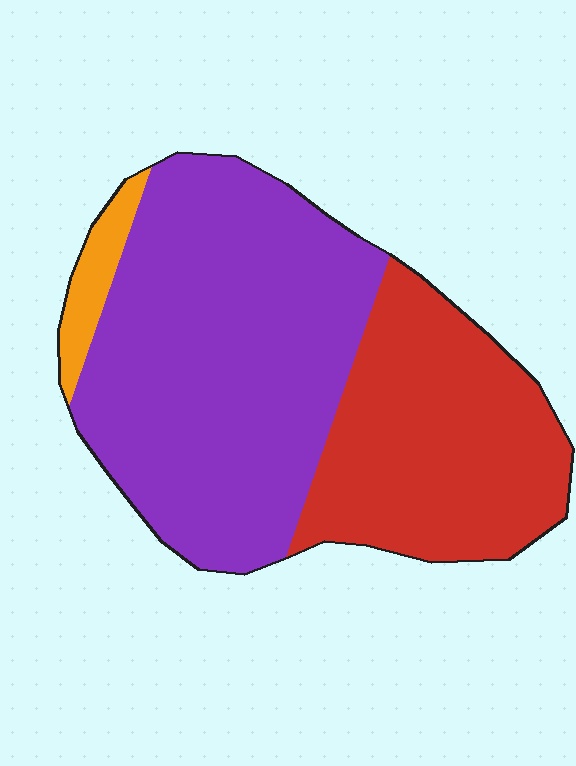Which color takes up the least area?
Orange, at roughly 5%.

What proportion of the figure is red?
Red covers 36% of the figure.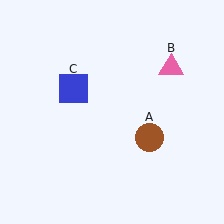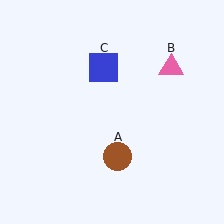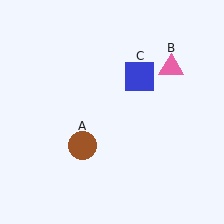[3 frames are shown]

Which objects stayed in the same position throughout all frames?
Pink triangle (object B) remained stationary.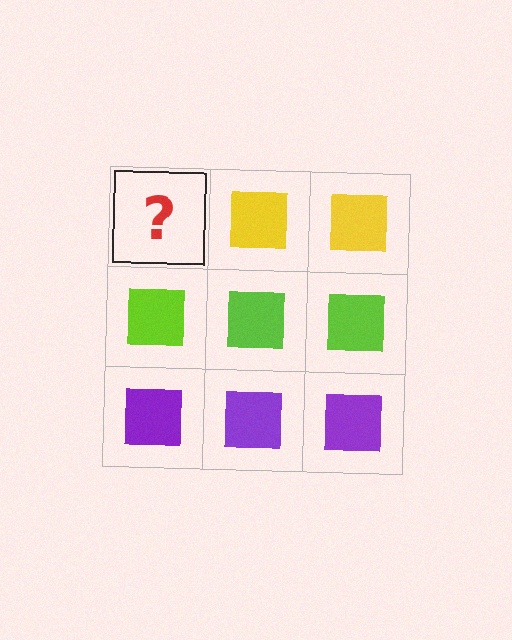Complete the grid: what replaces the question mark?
The question mark should be replaced with a yellow square.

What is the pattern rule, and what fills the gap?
The rule is that each row has a consistent color. The gap should be filled with a yellow square.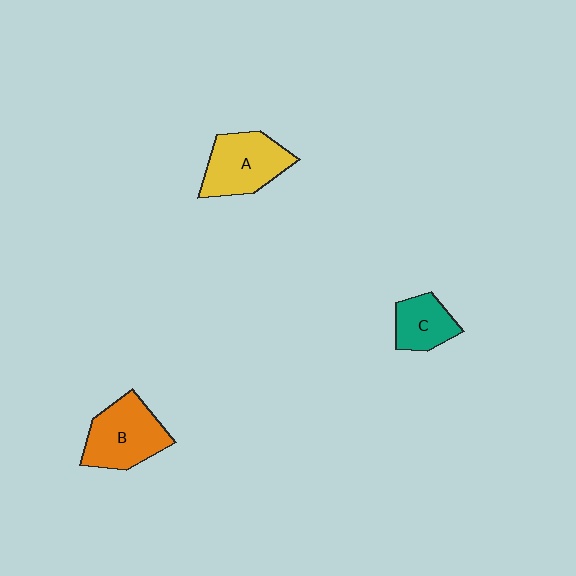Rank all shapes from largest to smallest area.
From largest to smallest: B (orange), A (yellow), C (teal).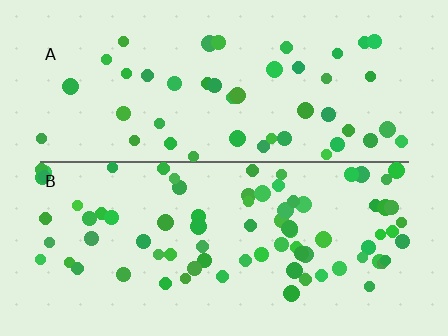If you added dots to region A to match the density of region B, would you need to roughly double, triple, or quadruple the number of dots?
Approximately double.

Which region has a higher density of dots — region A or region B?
B (the bottom).